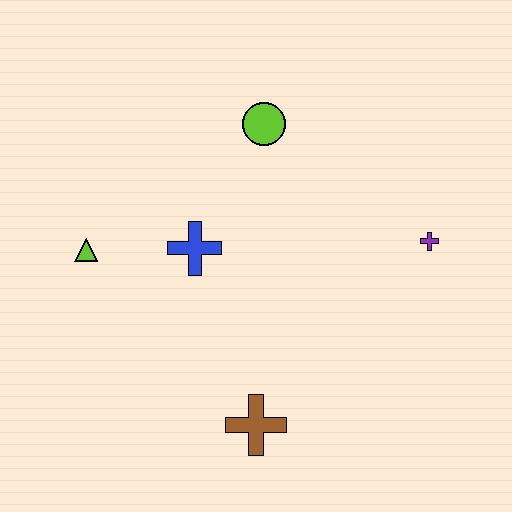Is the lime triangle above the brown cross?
Yes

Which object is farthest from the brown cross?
The lime circle is farthest from the brown cross.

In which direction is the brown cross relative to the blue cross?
The brown cross is below the blue cross.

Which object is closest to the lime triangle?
The blue cross is closest to the lime triangle.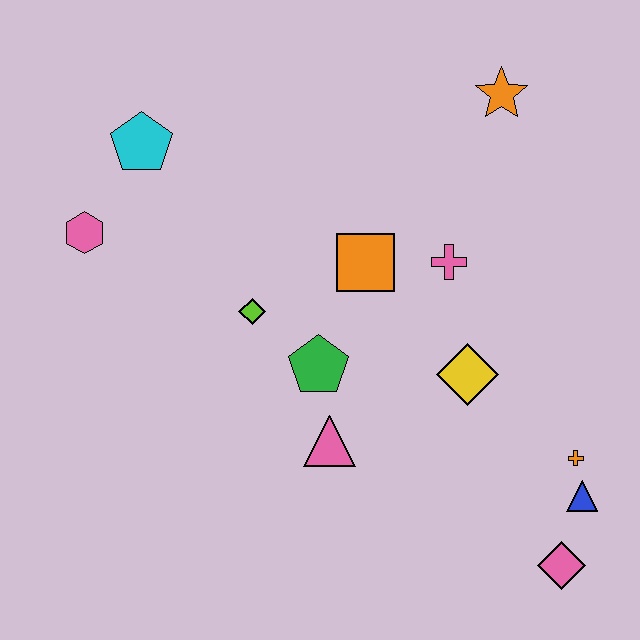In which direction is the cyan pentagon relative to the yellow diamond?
The cyan pentagon is to the left of the yellow diamond.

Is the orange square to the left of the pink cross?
Yes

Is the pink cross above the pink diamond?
Yes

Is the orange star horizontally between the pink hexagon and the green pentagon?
No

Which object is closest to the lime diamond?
The green pentagon is closest to the lime diamond.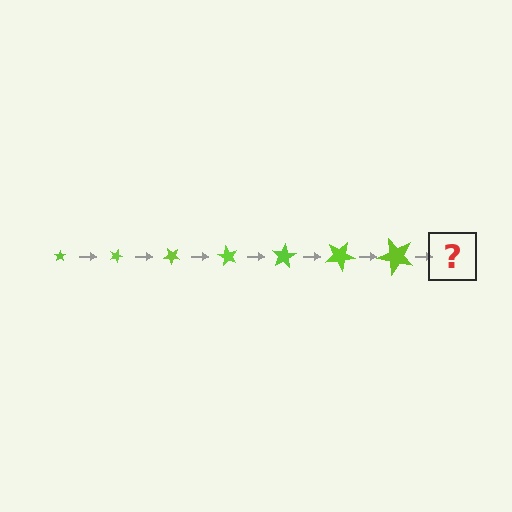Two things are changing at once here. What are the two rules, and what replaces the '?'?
The two rules are that the star grows larger each step and it rotates 20 degrees each step. The '?' should be a star, larger than the previous one and rotated 140 degrees from the start.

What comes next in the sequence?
The next element should be a star, larger than the previous one and rotated 140 degrees from the start.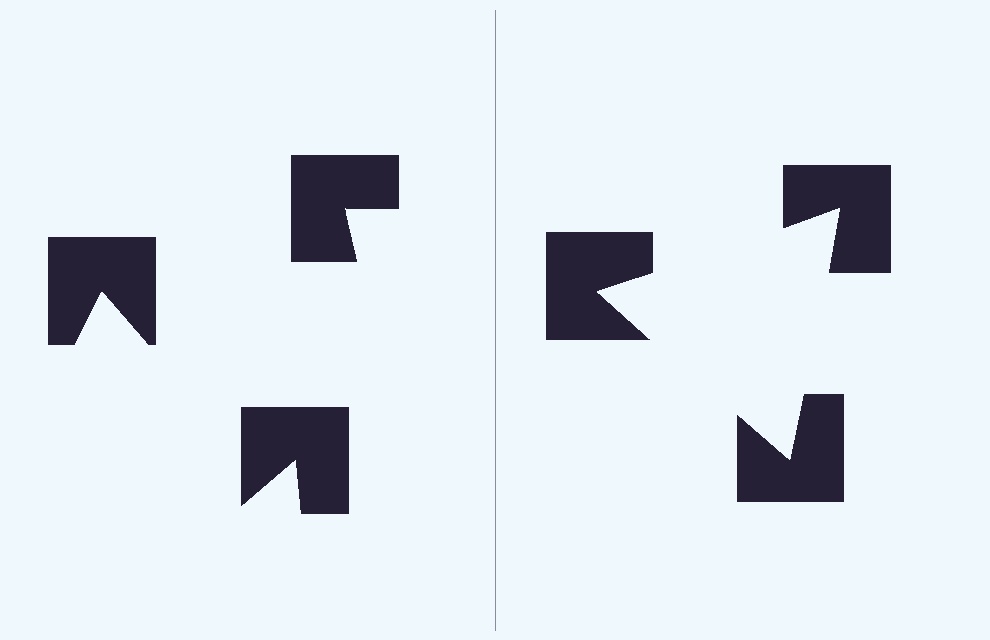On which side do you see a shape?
An illusory triangle appears on the right side. On the left side the wedge cuts are rotated, so no coherent shape forms.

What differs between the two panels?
The notched squares are positioned identically on both sides; only the wedge orientations differ. On the right they align to a triangle; on the left they are misaligned.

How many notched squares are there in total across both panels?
6 — 3 on each side.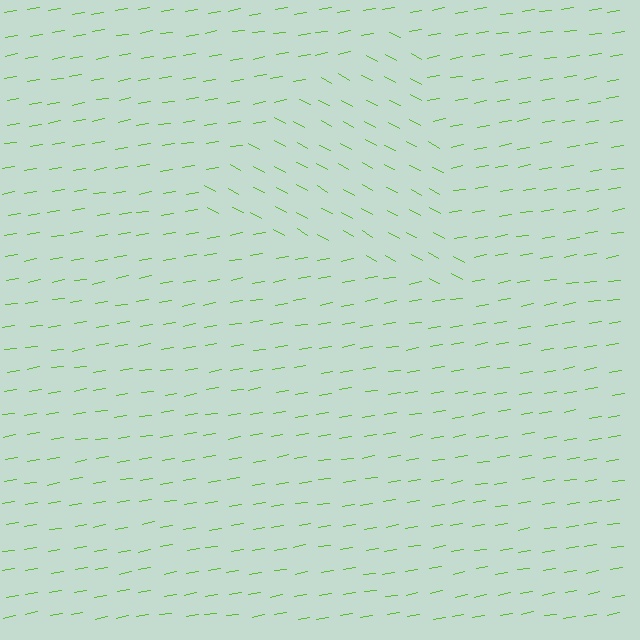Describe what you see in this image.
The image is filled with small lime line segments. A triangle region in the image has lines oriented differently from the surrounding lines, creating a visible texture boundary.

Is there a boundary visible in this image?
Yes, there is a texture boundary formed by a change in line orientation.